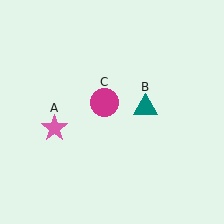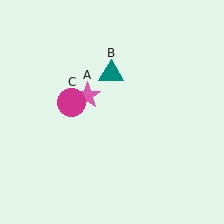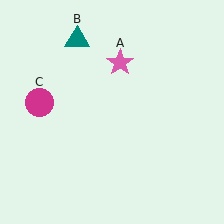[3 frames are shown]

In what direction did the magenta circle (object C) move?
The magenta circle (object C) moved left.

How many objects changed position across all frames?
3 objects changed position: pink star (object A), teal triangle (object B), magenta circle (object C).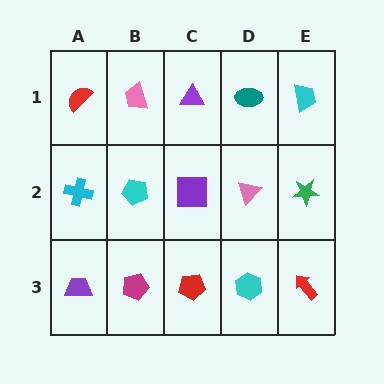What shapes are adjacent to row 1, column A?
A cyan cross (row 2, column A), a pink trapezoid (row 1, column B).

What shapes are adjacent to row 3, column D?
A pink triangle (row 2, column D), a red pentagon (row 3, column C), a red arrow (row 3, column E).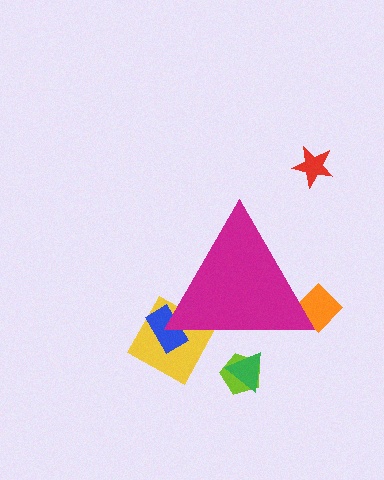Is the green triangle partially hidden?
Yes, the green triangle is partially hidden behind the magenta triangle.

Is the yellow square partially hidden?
Yes, the yellow square is partially hidden behind the magenta triangle.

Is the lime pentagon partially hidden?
Yes, the lime pentagon is partially hidden behind the magenta triangle.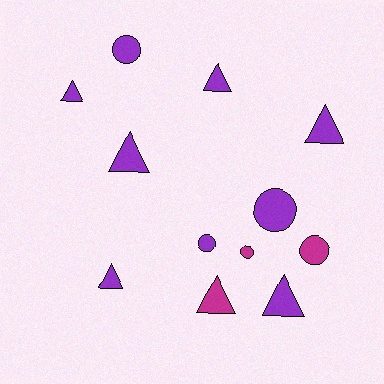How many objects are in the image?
There are 12 objects.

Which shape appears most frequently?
Triangle, with 7 objects.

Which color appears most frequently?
Purple, with 9 objects.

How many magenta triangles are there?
There is 1 magenta triangle.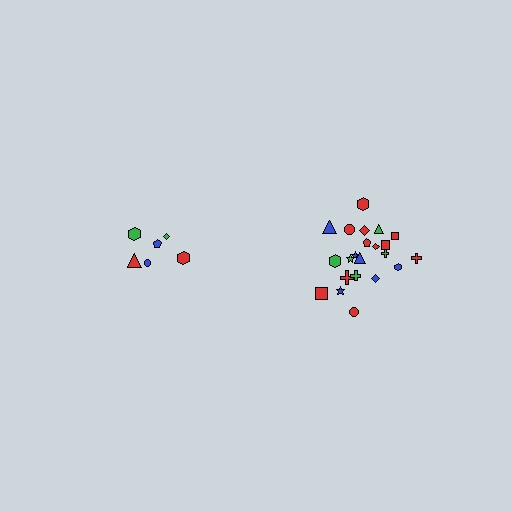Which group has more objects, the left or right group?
The right group.